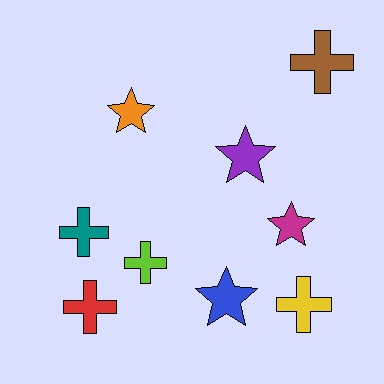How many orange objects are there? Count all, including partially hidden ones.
There is 1 orange object.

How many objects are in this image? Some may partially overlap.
There are 9 objects.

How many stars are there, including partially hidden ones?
There are 4 stars.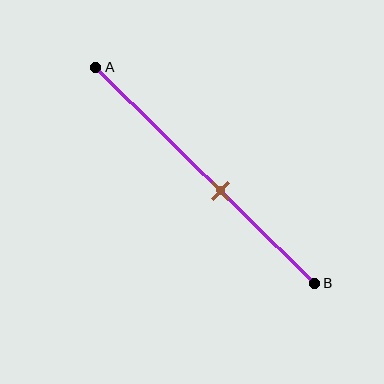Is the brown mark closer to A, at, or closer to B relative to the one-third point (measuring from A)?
The brown mark is closer to point B than the one-third point of segment AB.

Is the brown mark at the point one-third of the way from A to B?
No, the mark is at about 55% from A, not at the 33% one-third point.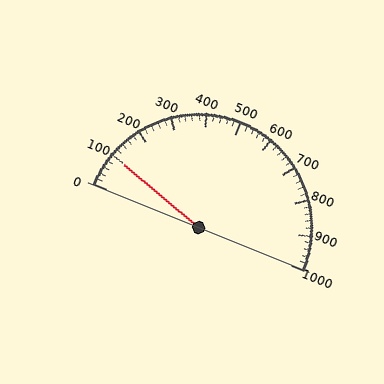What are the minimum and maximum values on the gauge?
The gauge ranges from 0 to 1000.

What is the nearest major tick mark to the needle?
The nearest major tick mark is 100.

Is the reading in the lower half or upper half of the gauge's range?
The reading is in the lower half of the range (0 to 1000).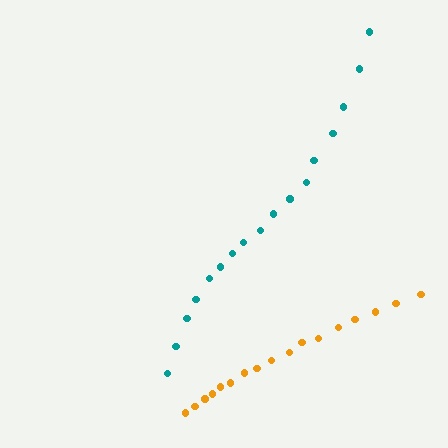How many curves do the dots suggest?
There are 2 distinct paths.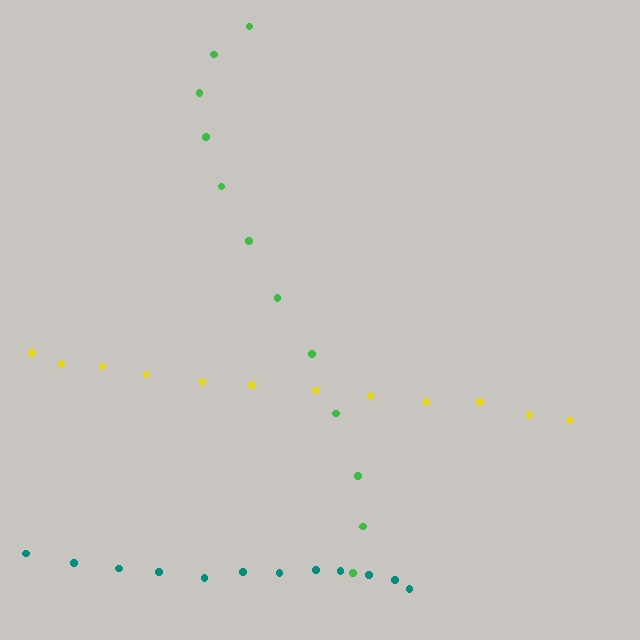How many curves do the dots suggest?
There are 3 distinct paths.